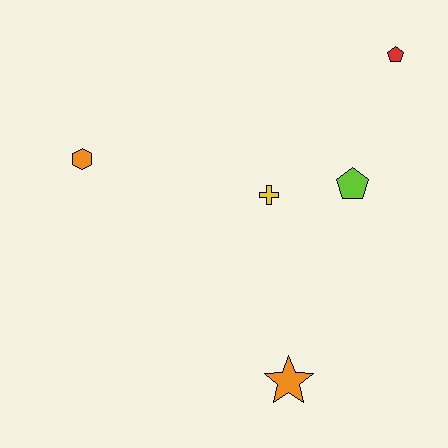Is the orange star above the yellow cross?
No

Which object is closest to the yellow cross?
The lime pentagon is closest to the yellow cross.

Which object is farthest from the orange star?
The red pentagon is farthest from the orange star.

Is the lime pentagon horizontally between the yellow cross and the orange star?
No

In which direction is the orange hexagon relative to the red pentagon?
The orange hexagon is to the left of the red pentagon.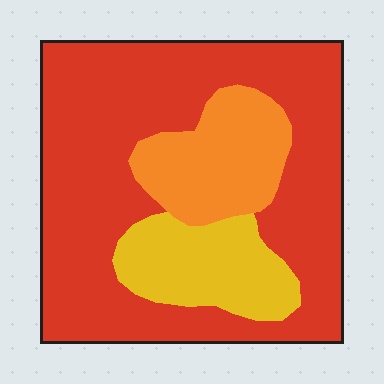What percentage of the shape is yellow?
Yellow takes up less than a quarter of the shape.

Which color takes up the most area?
Red, at roughly 70%.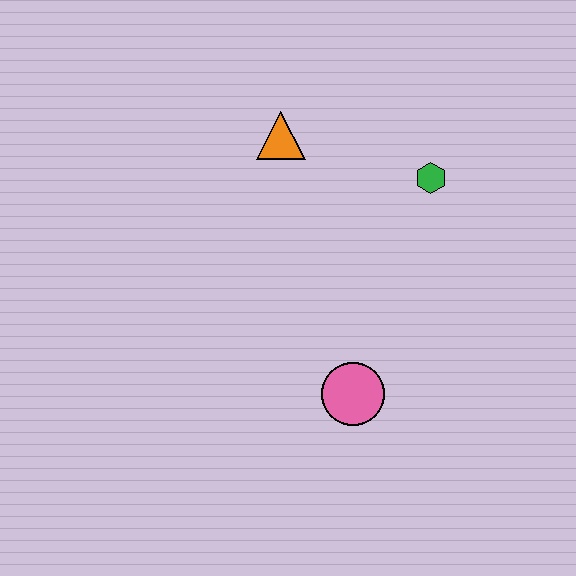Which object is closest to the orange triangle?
The green hexagon is closest to the orange triangle.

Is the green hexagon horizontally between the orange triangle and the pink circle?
No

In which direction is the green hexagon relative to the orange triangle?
The green hexagon is to the right of the orange triangle.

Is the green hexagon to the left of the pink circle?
No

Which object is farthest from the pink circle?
The orange triangle is farthest from the pink circle.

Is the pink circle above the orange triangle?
No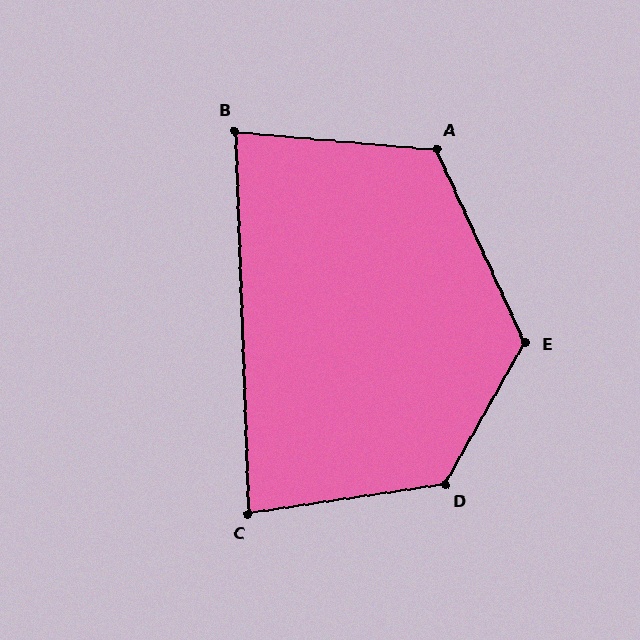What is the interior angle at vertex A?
Approximately 120 degrees (obtuse).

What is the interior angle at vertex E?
Approximately 126 degrees (obtuse).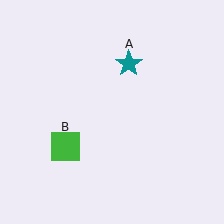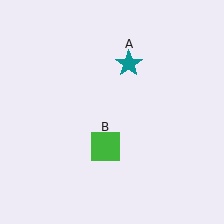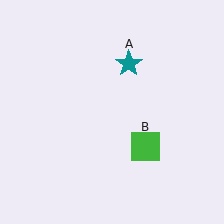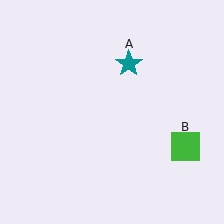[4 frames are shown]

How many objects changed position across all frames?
1 object changed position: green square (object B).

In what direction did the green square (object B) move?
The green square (object B) moved right.